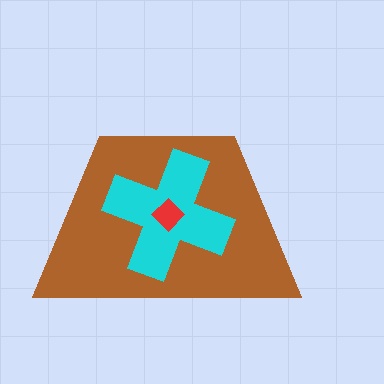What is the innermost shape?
The red diamond.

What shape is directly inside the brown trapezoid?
The cyan cross.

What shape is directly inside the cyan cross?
The red diamond.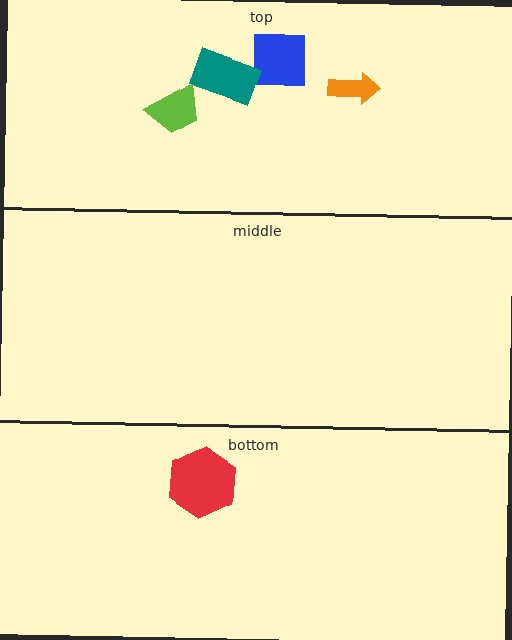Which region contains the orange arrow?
The top region.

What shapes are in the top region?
The lime trapezoid, the blue square, the orange arrow, the teal rectangle.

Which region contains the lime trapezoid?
The top region.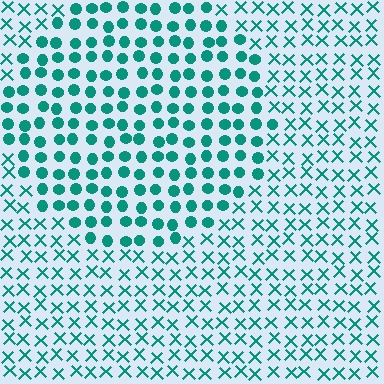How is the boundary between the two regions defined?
The boundary is defined by a change in element shape: circles inside vs. X marks outside. All elements share the same color and spacing.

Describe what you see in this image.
The image is filled with small teal elements arranged in a uniform grid. A circle-shaped region contains circles, while the surrounding area contains X marks. The boundary is defined purely by the change in element shape.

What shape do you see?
I see a circle.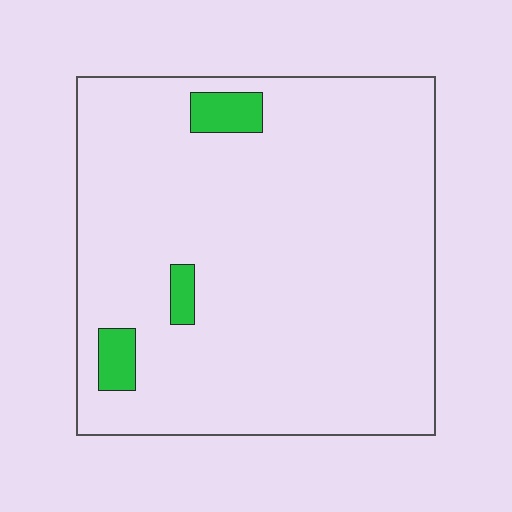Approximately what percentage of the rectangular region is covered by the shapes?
Approximately 5%.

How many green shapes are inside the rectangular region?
3.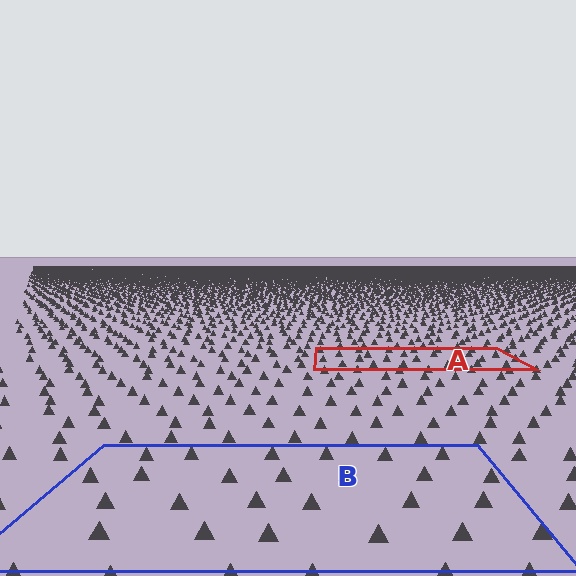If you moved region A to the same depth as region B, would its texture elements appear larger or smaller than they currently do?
They would appear larger. At a closer depth, the same texture elements are projected at a bigger on-screen size.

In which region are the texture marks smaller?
The texture marks are smaller in region A, because it is farther away.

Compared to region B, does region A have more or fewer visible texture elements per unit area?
Region A has more texture elements per unit area — they are packed more densely because it is farther away.